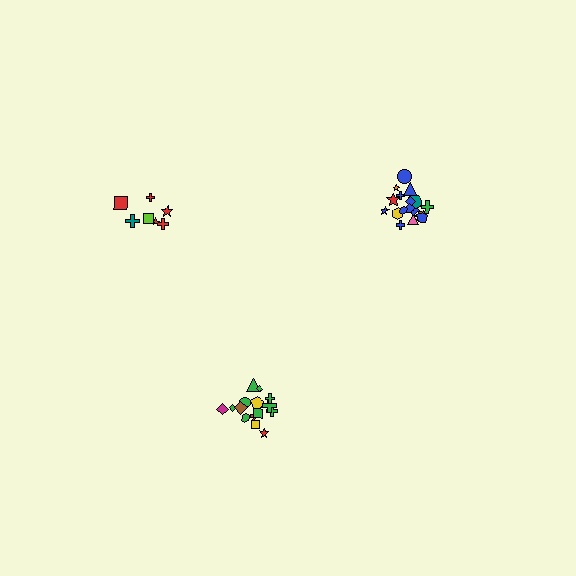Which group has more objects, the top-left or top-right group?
The top-right group.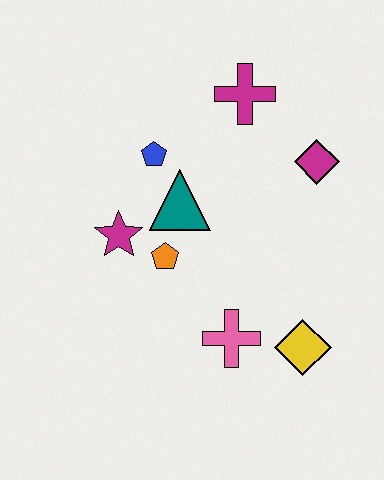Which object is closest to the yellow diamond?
The pink cross is closest to the yellow diamond.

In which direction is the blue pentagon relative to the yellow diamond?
The blue pentagon is above the yellow diamond.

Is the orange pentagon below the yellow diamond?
No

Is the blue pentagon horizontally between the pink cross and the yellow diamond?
No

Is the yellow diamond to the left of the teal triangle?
No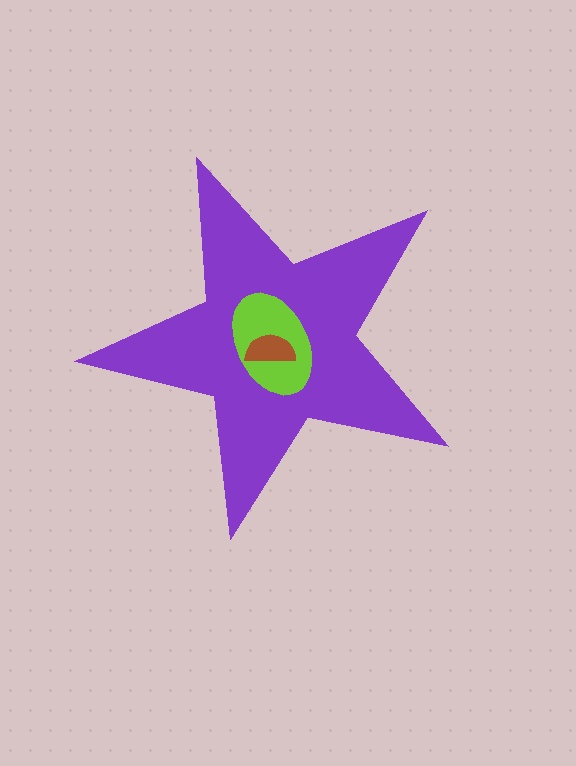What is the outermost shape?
The purple star.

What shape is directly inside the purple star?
The lime ellipse.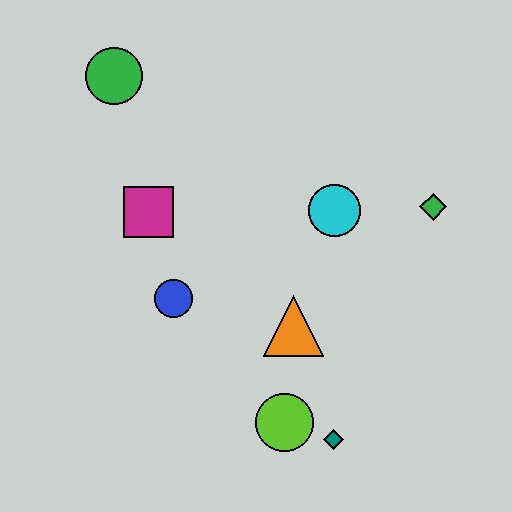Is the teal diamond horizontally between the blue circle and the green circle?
No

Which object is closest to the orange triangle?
The lime circle is closest to the orange triangle.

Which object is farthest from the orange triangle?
The green circle is farthest from the orange triangle.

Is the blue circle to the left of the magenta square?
No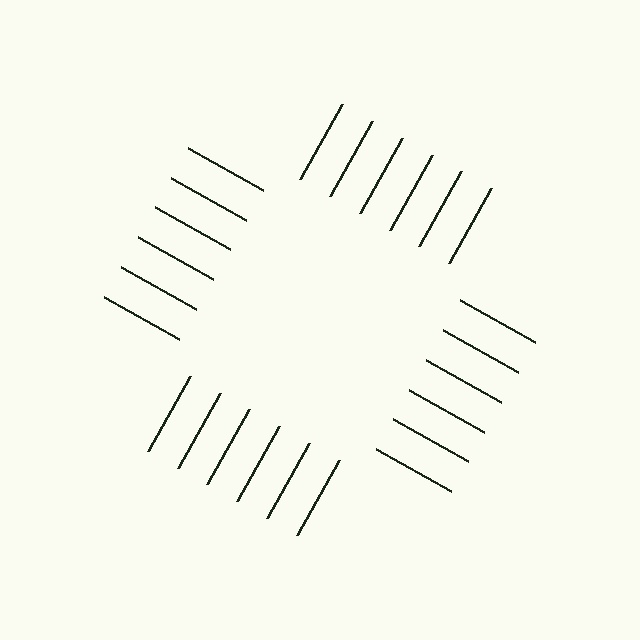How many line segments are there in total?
24 — 6 along each of the 4 edges.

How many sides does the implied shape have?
4 sides — the line-ends trace a square.